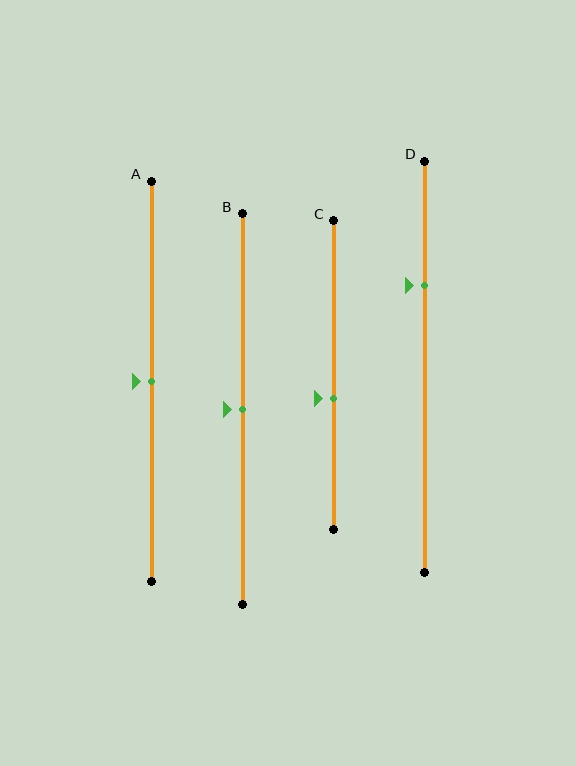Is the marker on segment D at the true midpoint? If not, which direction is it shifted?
No, the marker on segment D is shifted upward by about 20% of the segment length.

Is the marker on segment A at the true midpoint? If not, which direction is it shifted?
Yes, the marker on segment A is at the true midpoint.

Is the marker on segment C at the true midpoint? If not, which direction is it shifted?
No, the marker on segment C is shifted downward by about 8% of the segment length.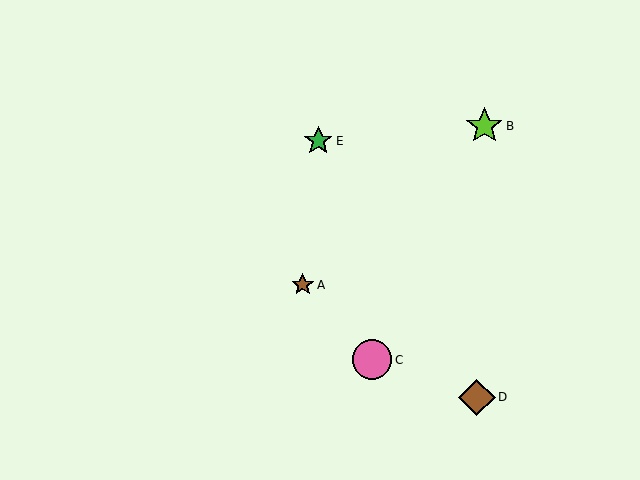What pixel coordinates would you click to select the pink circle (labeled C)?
Click at (372, 360) to select the pink circle C.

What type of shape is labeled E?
Shape E is a green star.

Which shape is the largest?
The pink circle (labeled C) is the largest.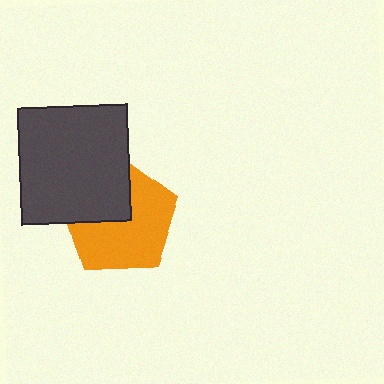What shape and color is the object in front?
The object in front is a dark gray rectangle.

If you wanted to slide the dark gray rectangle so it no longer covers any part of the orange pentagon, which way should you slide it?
Slide it toward the upper-left — that is the most direct way to separate the two shapes.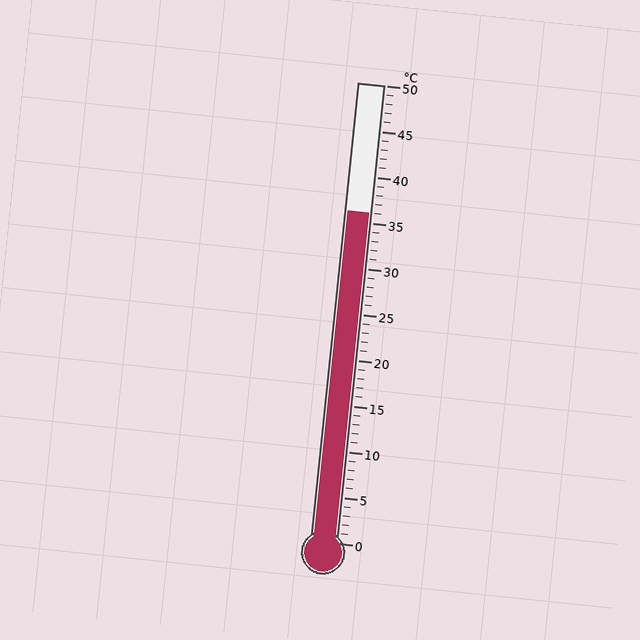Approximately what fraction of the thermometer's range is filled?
The thermometer is filled to approximately 70% of its range.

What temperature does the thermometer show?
The thermometer shows approximately 36°C.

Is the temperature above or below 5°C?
The temperature is above 5°C.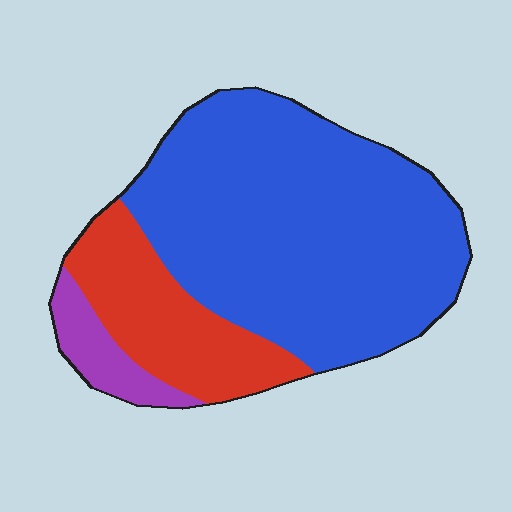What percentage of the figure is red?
Red takes up between a sixth and a third of the figure.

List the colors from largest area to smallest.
From largest to smallest: blue, red, purple.